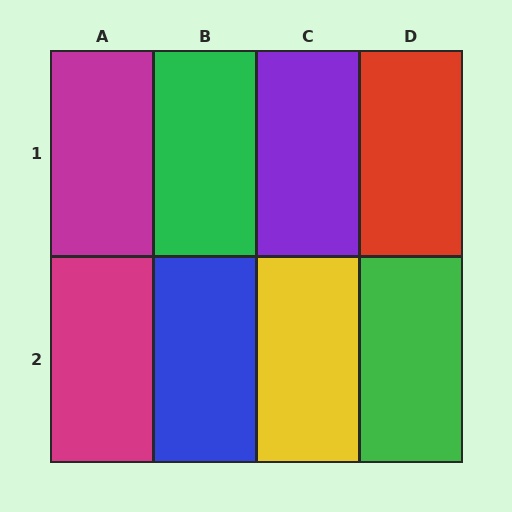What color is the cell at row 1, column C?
Purple.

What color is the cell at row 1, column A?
Magenta.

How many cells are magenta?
2 cells are magenta.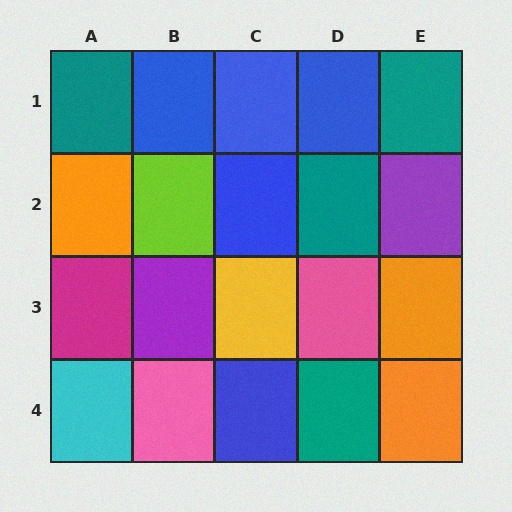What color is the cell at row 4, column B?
Pink.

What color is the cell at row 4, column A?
Cyan.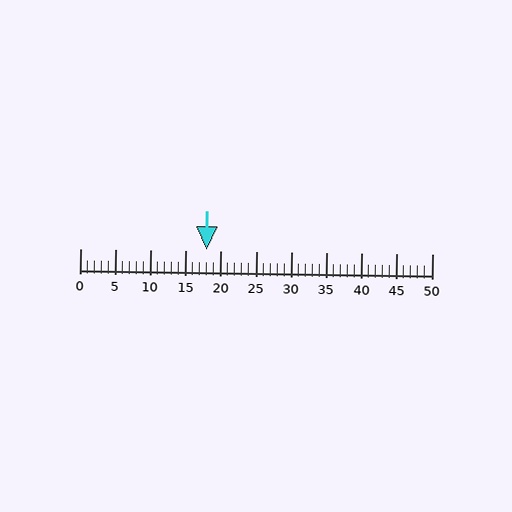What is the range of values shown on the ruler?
The ruler shows values from 0 to 50.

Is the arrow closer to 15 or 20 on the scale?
The arrow is closer to 20.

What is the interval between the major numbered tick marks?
The major tick marks are spaced 5 units apart.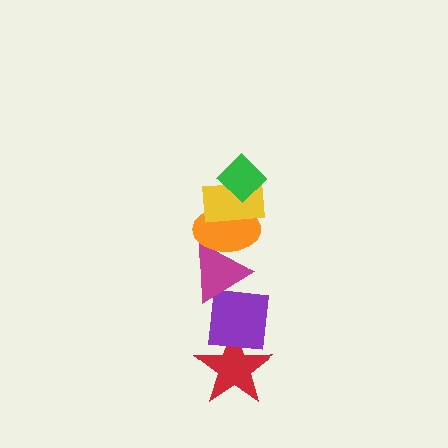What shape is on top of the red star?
The purple square is on top of the red star.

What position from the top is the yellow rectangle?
The yellow rectangle is 2nd from the top.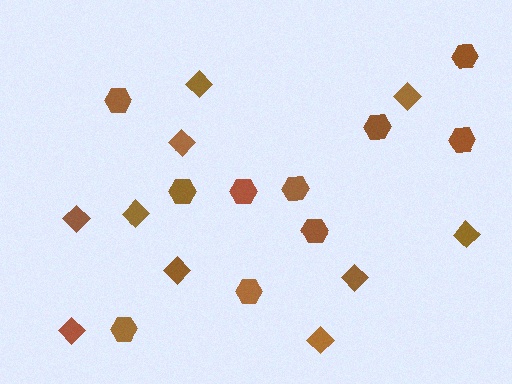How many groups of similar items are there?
There are 2 groups: one group of hexagons (10) and one group of diamonds (10).